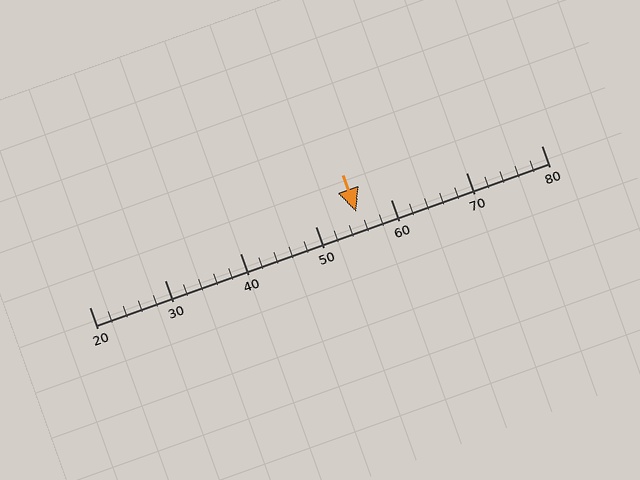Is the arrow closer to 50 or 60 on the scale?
The arrow is closer to 60.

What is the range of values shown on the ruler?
The ruler shows values from 20 to 80.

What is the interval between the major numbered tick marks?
The major tick marks are spaced 10 units apart.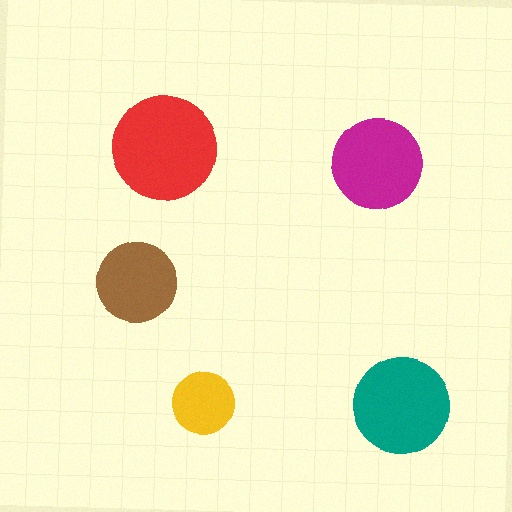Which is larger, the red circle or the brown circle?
The red one.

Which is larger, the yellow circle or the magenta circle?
The magenta one.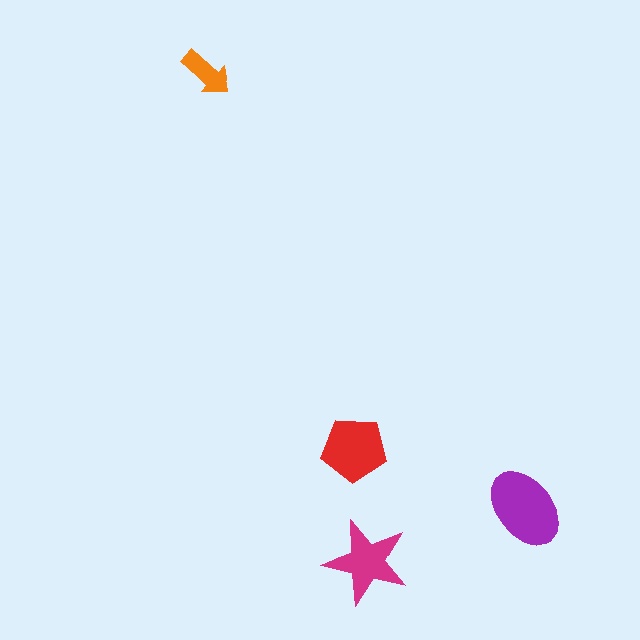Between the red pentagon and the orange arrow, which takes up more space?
The red pentagon.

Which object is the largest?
The purple ellipse.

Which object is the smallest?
The orange arrow.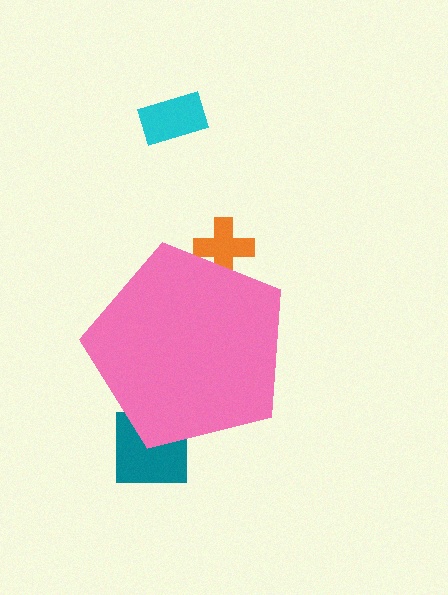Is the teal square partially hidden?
Yes, the teal square is partially hidden behind the pink pentagon.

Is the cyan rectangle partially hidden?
No, the cyan rectangle is fully visible.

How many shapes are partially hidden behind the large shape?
2 shapes are partially hidden.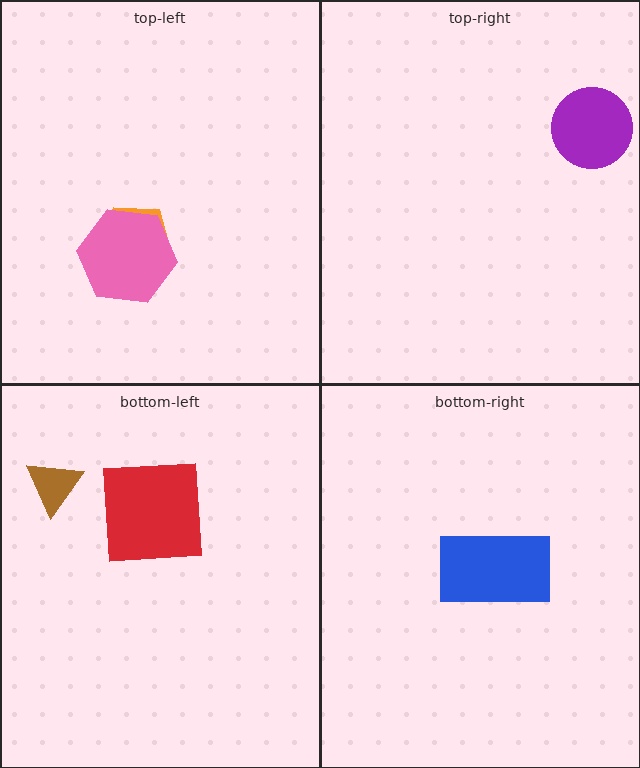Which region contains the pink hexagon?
The top-left region.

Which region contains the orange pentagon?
The top-left region.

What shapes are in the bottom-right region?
The blue rectangle.